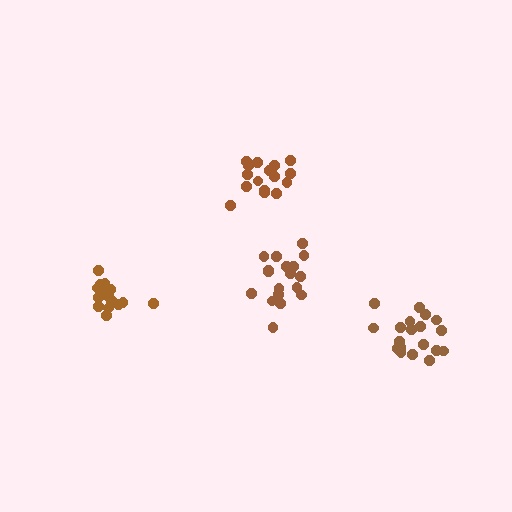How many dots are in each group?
Group 1: 19 dots, Group 2: 18 dots, Group 3: 16 dots, Group 4: 15 dots (68 total).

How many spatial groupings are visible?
There are 4 spatial groupings.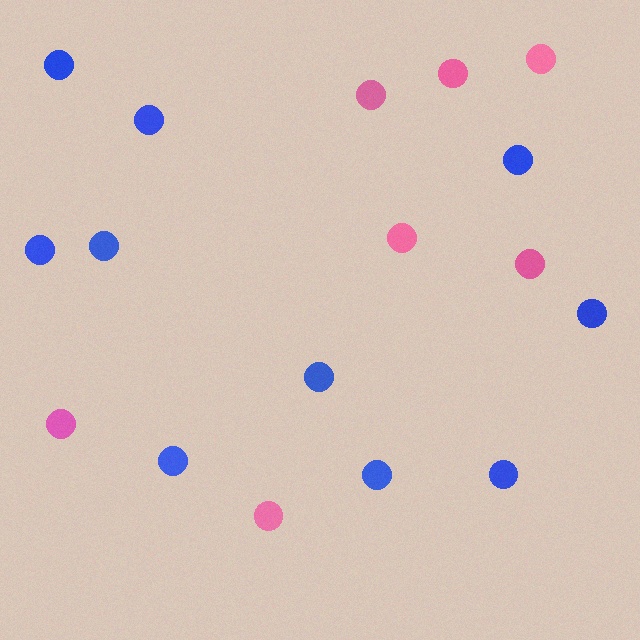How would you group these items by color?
There are 2 groups: one group of blue circles (10) and one group of pink circles (7).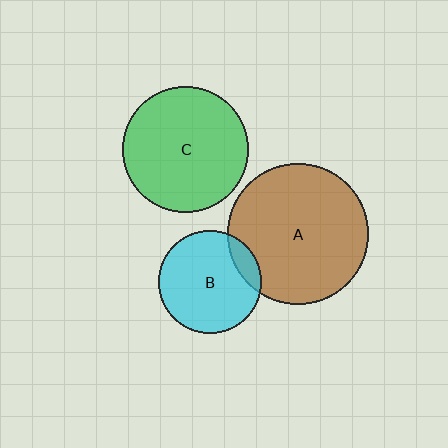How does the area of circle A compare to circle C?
Approximately 1.2 times.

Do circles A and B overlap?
Yes.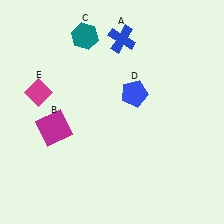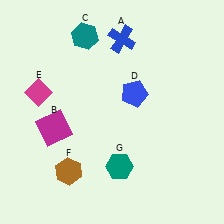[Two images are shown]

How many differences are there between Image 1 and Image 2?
There are 2 differences between the two images.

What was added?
A brown hexagon (F), a teal hexagon (G) were added in Image 2.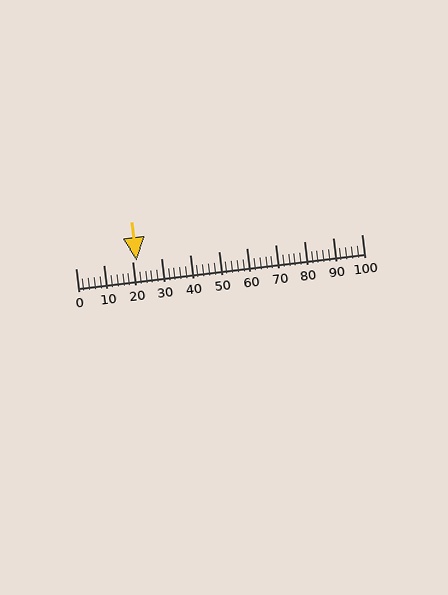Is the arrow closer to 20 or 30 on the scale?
The arrow is closer to 20.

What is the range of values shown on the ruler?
The ruler shows values from 0 to 100.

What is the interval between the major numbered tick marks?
The major tick marks are spaced 10 units apart.